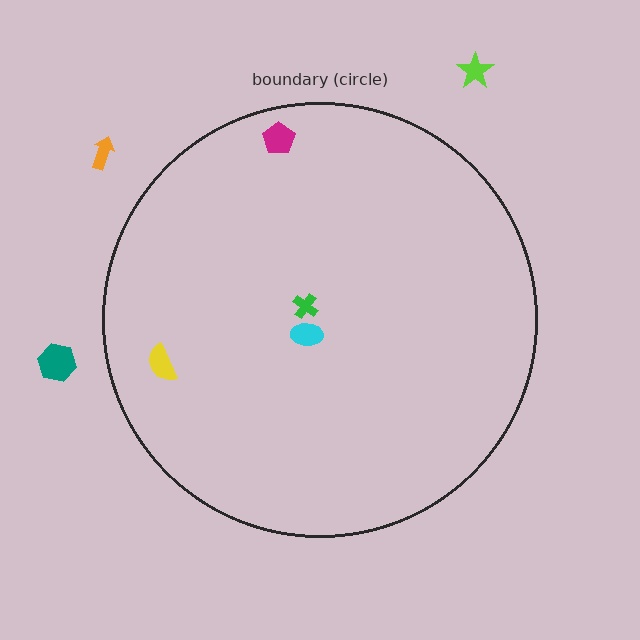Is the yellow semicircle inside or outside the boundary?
Inside.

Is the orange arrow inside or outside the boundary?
Outside.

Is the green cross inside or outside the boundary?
Inside.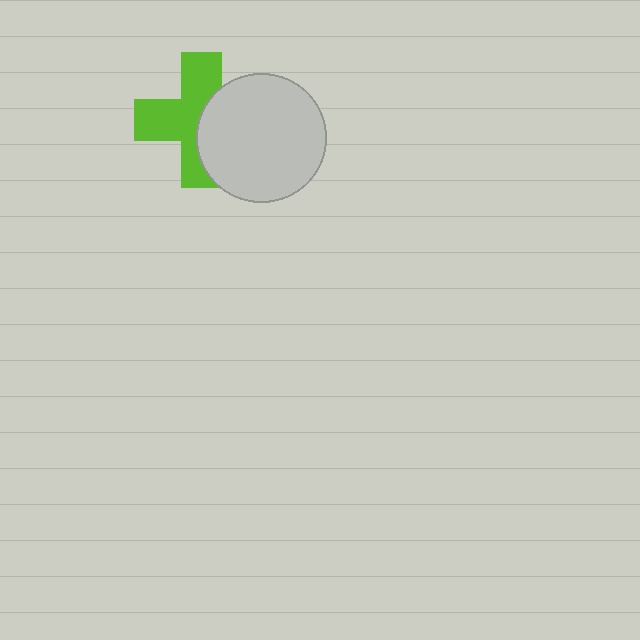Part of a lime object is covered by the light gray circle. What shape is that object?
It is a cross.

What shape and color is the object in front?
The object in front is a light gray circle.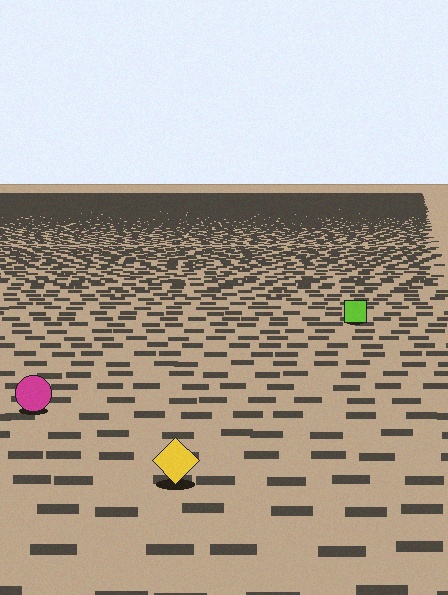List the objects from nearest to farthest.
From nearest to farthest: the yellow diamond, the magenta circle, the lime square.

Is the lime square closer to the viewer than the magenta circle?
No. The magenta circle is closer — you can tell from the texture gradient: the ground texture is coarser near it.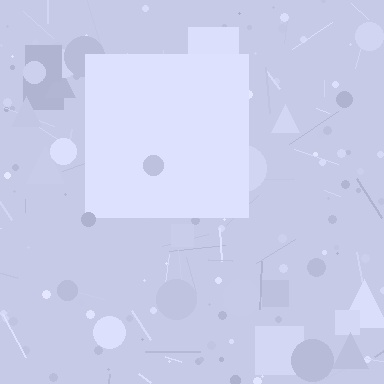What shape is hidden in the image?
A square is hidden in the image.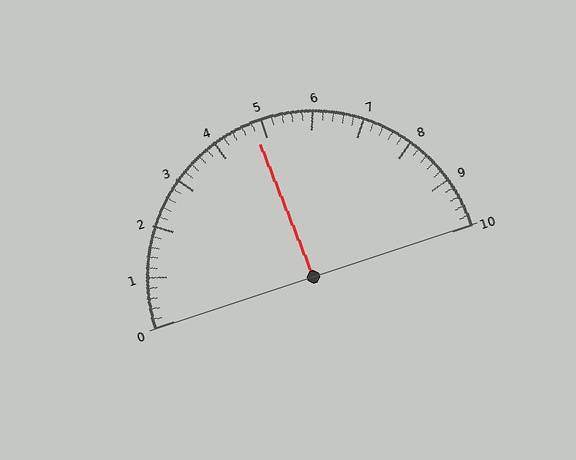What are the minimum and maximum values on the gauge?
The gauge ranges from 0 to 10.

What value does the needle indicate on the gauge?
The needle indicates approximately 4.8.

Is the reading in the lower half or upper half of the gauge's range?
The reading is in the lower half of the range (0 to 10).